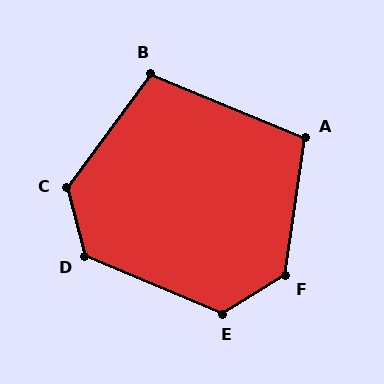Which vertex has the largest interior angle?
C, at approximately 129 degrees.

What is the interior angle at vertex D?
Approximately 127 degrees (obtuse).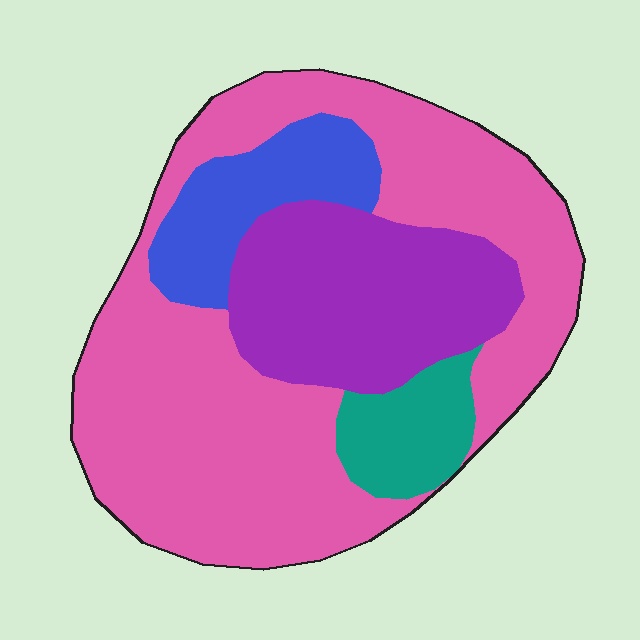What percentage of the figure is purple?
Purple takes up about one quarter (1/4) of the figure.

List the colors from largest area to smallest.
From largest to smallest: pink, purple, blue, teal.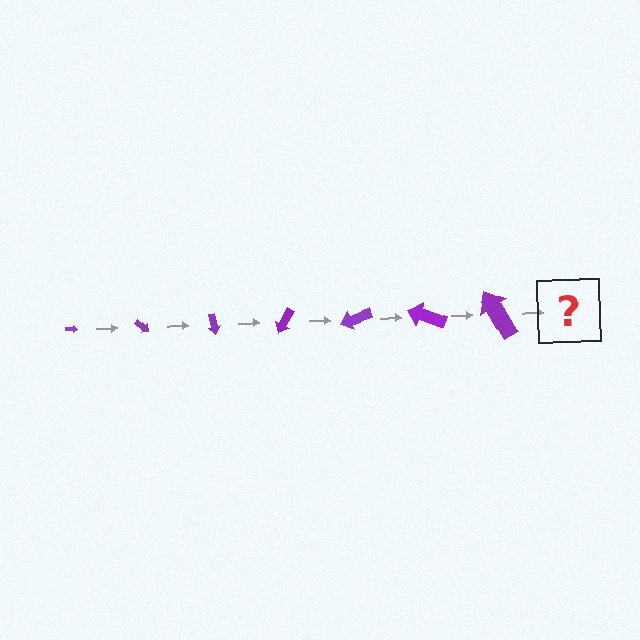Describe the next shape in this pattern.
It should be an arrow, larger than the previous one and rotated 280 degrees from the start.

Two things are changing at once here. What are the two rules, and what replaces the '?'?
The two rules are that the arrow grows larger each step and it rotates 40 degrees each step. The '?' should be an arrow, larger than the previous one and rotated 280 degrees from the start.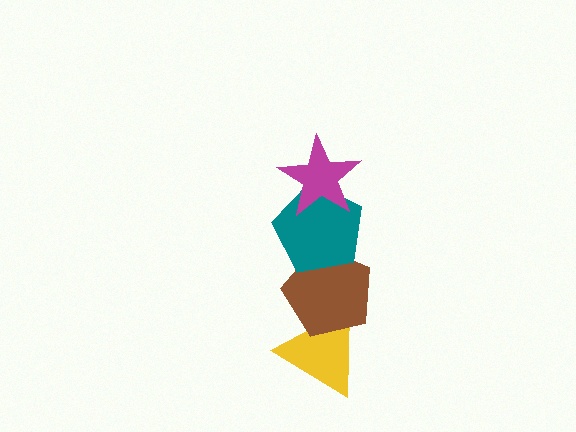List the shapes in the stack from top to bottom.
From top to bottom: the magenta star, the teal pentagon, the brown pentagon, the yellow triangle.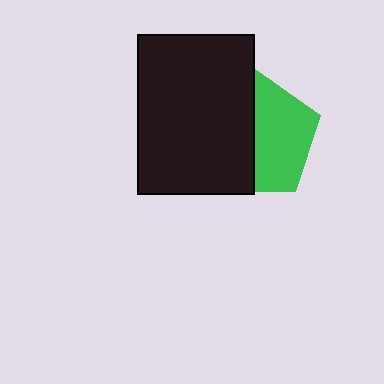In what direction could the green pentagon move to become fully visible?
The green pentagon could move right. That would shift it out from behind the black rectangle entirely.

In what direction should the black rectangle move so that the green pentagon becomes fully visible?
The black rectangle should move left. That is the shortest direction to clear the overlap and leave the green pentagon fully visible.